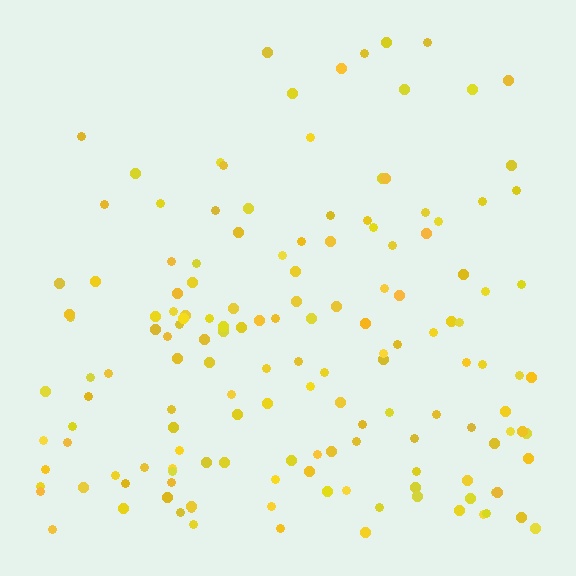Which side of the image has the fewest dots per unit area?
The top.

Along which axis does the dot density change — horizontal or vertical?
Vertical.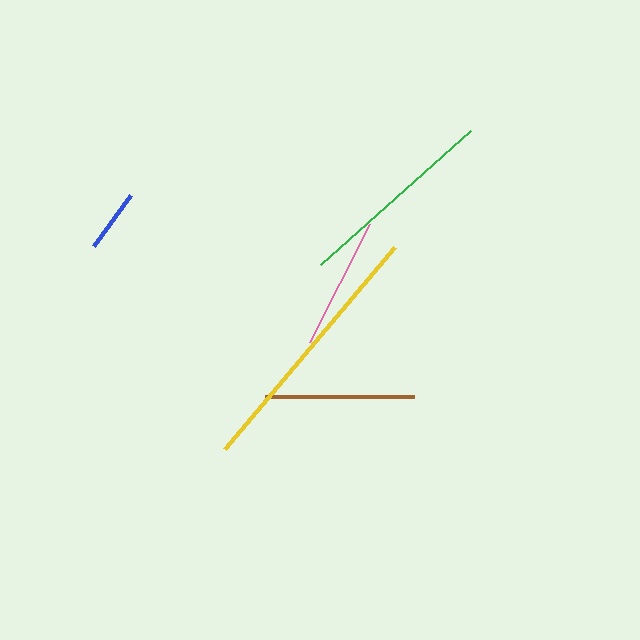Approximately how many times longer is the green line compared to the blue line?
The green line is approximately 3.2 times the length of the blue line.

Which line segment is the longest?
The yellow line is the longest at approximately 264 pixels.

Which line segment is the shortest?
The blue line is the shortest at approximately 63 pixels.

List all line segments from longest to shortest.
From longest to shortest: yellow, green, brown, pink, blue.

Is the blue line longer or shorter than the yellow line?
The yellow line is longer than the blue line.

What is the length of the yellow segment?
The yellow segment is approximately 264 pixels long.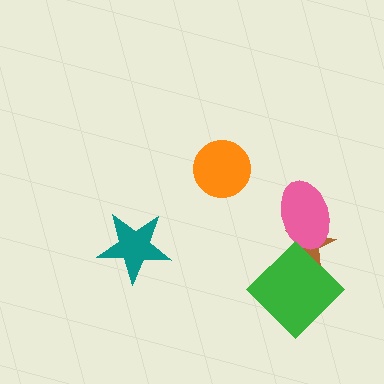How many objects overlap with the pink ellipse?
1 object overlaps with the pink ellipse.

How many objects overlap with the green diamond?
1 object overlaps with the green diamond.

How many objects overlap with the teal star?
0 objects overlap with the teal star.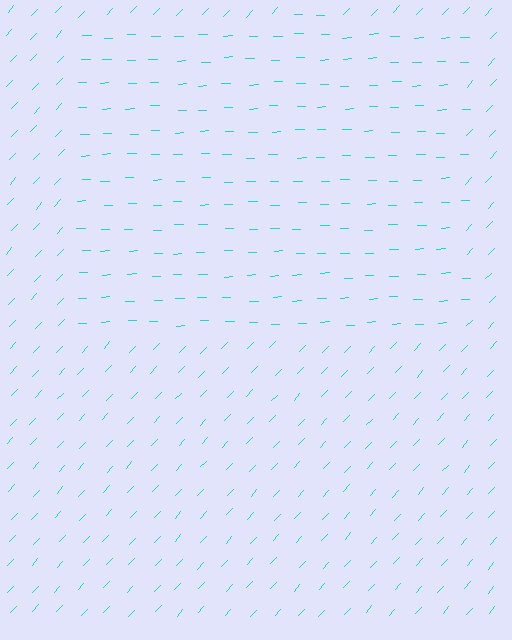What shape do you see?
I see a rectangle.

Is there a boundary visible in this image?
Yes, there is a texture boundary formed by a change in line orientation.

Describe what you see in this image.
The image is filled with small cyan line segments. A rectangle region in the image has lines oriented differently from the surrounding lines, creating a visible texture boundary.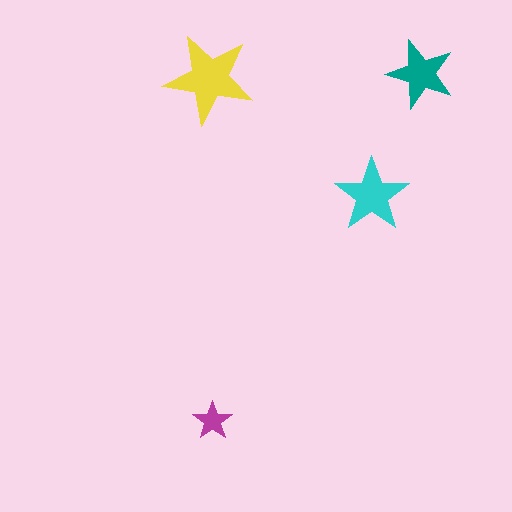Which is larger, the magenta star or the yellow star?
The yellow one.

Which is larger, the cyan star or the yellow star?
The yellow one.